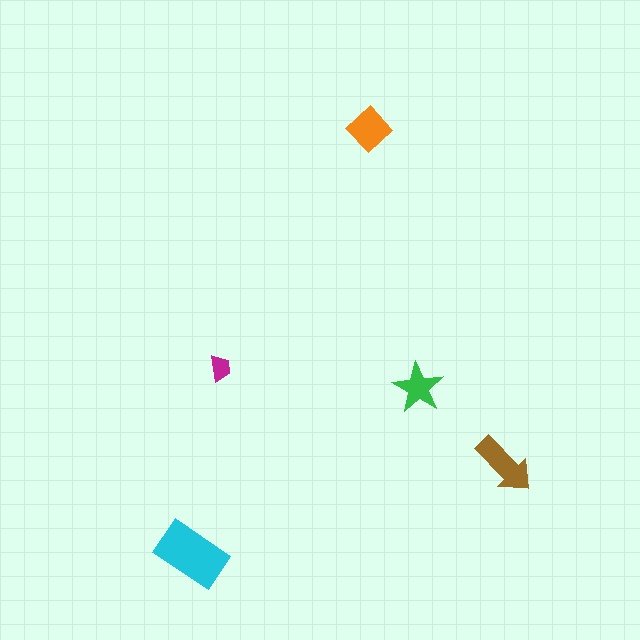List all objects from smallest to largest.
The magenta trapezoid, the green star, the orange diamond, the brown arrow, the cyan rectangle.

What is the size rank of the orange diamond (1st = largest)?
3rd.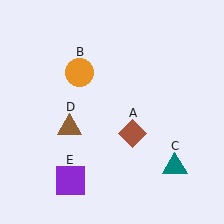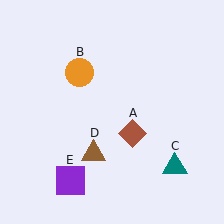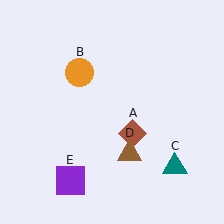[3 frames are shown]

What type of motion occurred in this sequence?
The brown triangle (object D) rotated counterclockwise around the center of the scene.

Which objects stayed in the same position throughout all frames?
Brown diamond (object A) and orange circle (object B) and teal triangle (object C) and purple square (object E) remained stationary.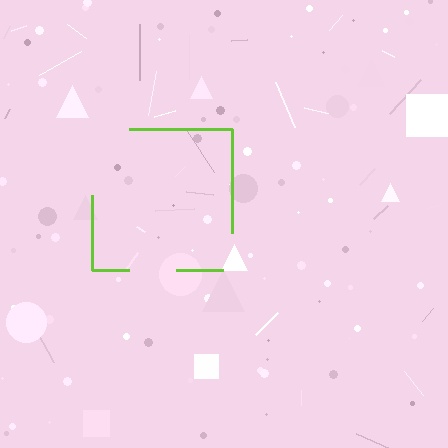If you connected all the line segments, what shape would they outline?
They would outline a square.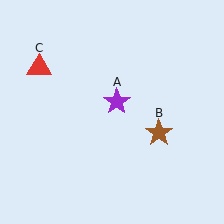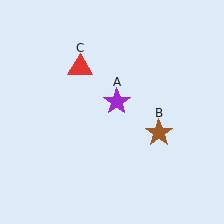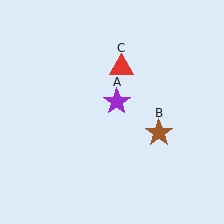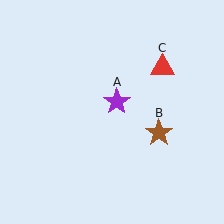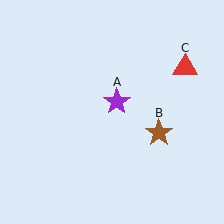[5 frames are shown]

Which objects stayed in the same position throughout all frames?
Purple star (object A) and brown star (object B) remained stationary.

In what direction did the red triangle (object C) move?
The red triangle (object C) moved right.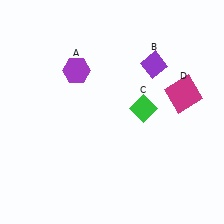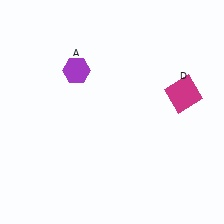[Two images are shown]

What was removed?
The purple diamond (B), the green diamond (C) were removed in Image 2.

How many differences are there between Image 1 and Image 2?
There are 2 differences between the two images.